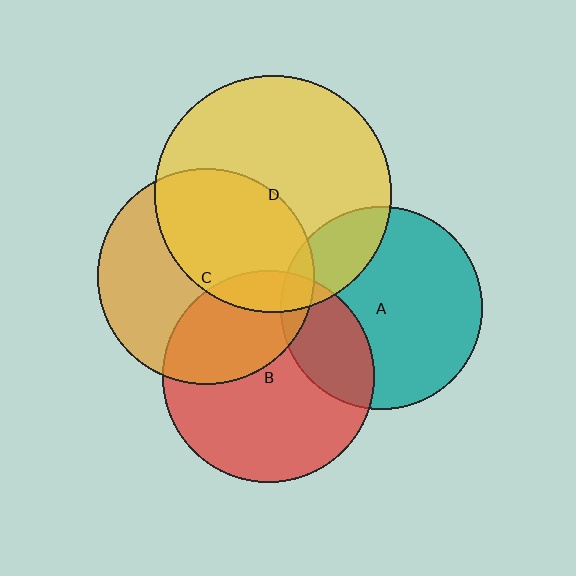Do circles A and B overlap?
Yes.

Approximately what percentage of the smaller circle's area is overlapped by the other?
Approximately 25%.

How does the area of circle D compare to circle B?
Approximately 1.3 times.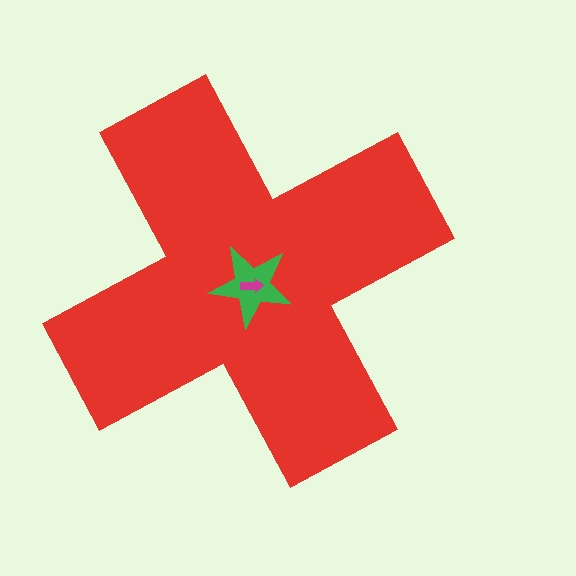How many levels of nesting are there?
3.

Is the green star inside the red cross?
Yes.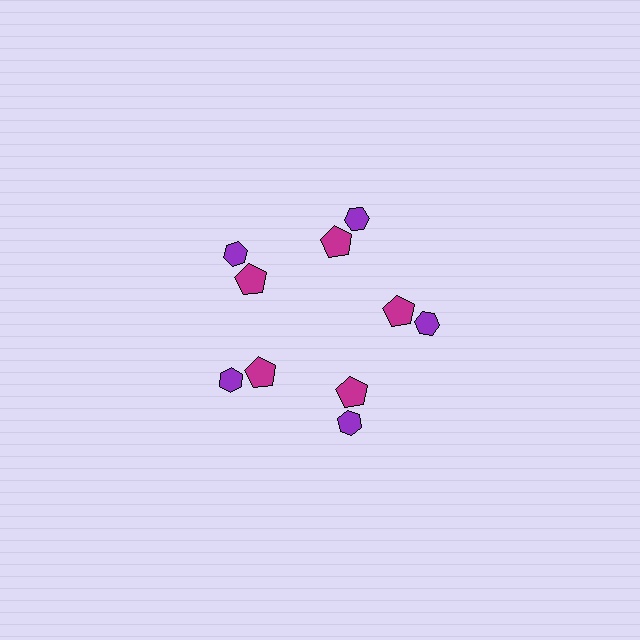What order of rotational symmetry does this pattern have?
This pattern has 5-fold rotational symmetry.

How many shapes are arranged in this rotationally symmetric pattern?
There are 10 shapes, arranged in 5 groups of 2.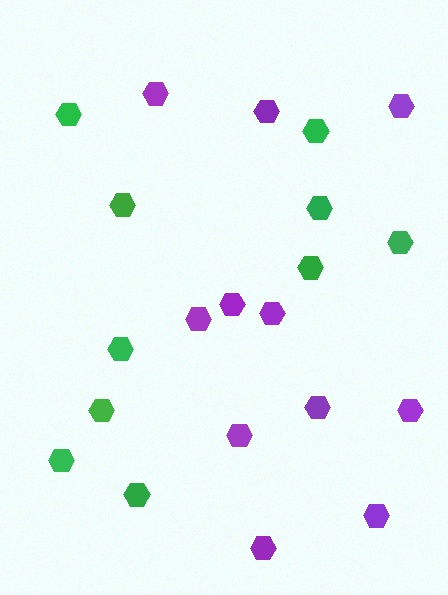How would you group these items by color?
There are 2 groups: one group of purple hexagons (11) and one group of green hexagons (10).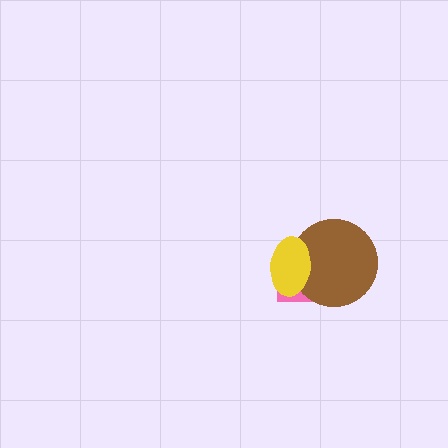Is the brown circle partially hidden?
Yes, it is partially covered by another shape.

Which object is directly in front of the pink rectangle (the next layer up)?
The brown circle is directly in front of the pink rectangle.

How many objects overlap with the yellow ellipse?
2 objects overlap with the yellow ellipse.